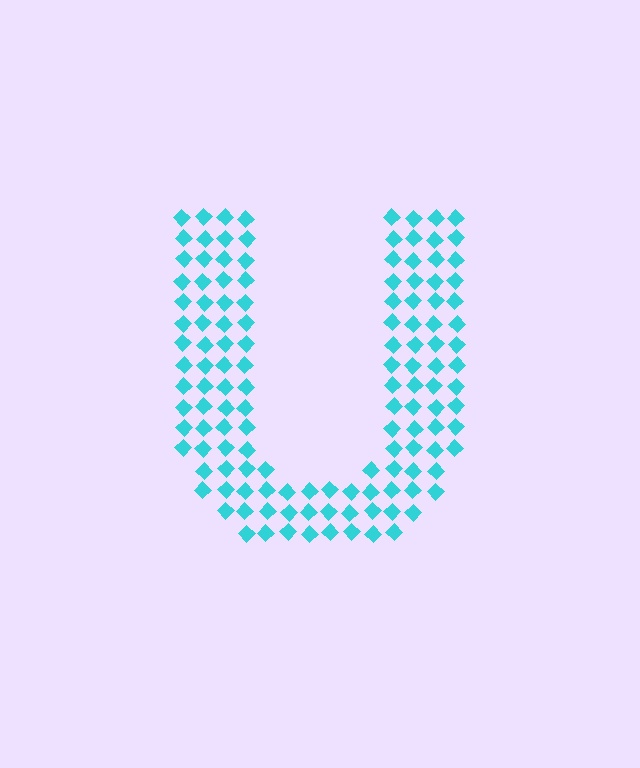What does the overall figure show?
The overall figure shows the letter U.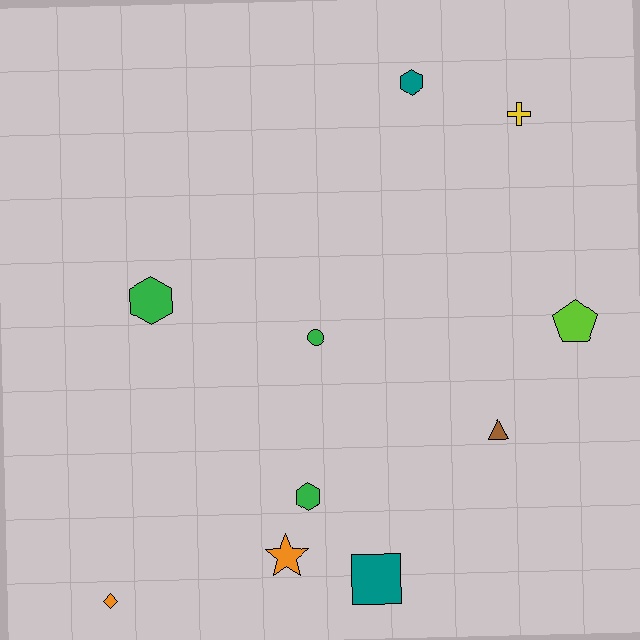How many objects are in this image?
There are 10 objects.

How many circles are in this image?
There is 1 circle.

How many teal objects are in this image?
There are 2 teal objects.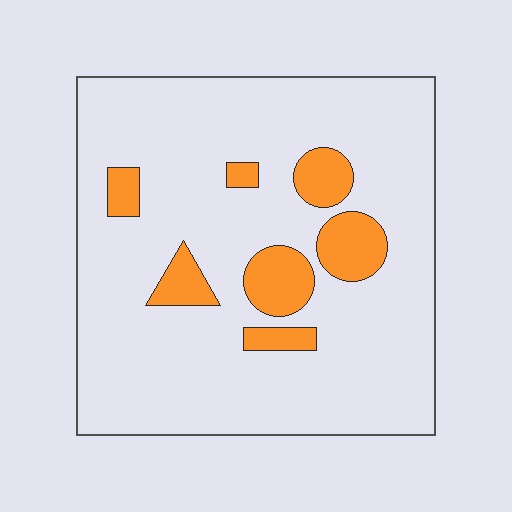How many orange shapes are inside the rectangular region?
7.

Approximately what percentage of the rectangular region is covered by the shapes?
Approximately 15%.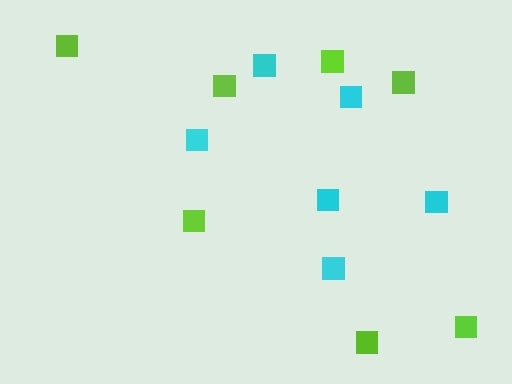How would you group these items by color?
There are 2 groups: one group of lime squares (7) and one group of cyan squares (6).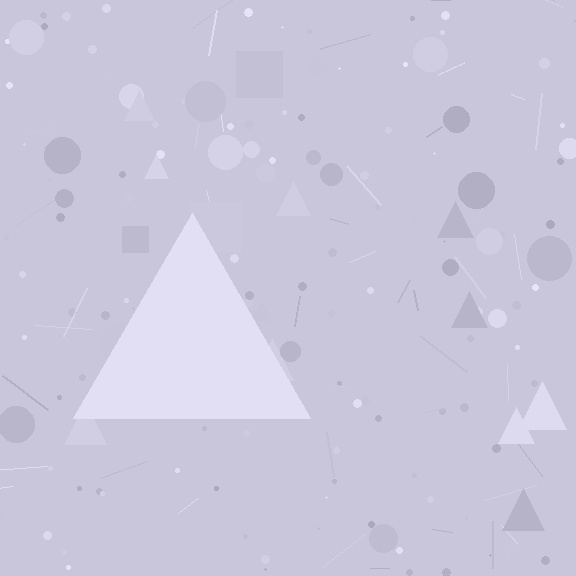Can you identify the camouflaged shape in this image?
The camouflaged shape is a triangle.